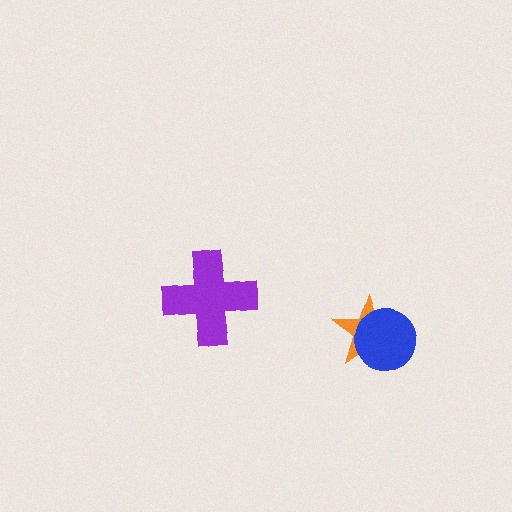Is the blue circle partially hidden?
No, no other shape covers it.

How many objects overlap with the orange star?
1 object overlaps with the orange star.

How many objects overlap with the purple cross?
0 objects overlap with the purple cross.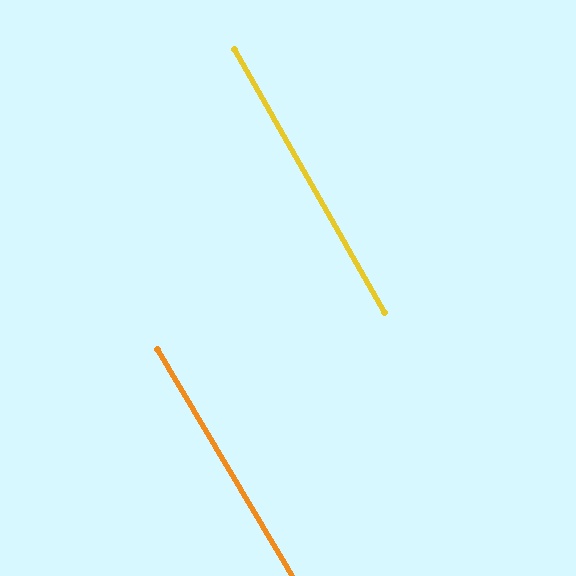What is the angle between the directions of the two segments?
Approximately 1 degree.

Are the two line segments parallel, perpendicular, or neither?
Parallel — their directions differ by only 1.1°.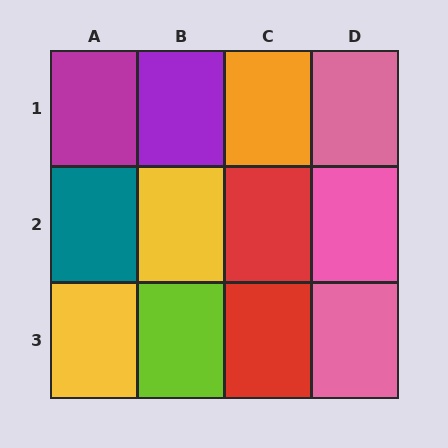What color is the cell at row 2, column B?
Yellow.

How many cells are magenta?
1 cell is magenta.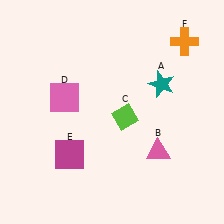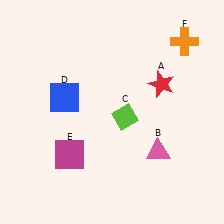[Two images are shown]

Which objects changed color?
A changed from teal to red. D changed from pink to blue.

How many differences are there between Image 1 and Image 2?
There are 2 differences between the two images.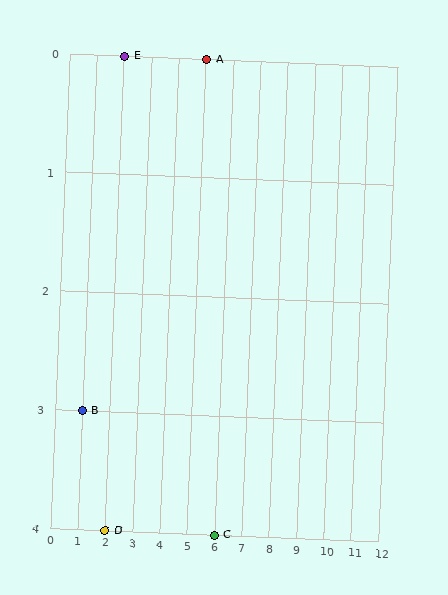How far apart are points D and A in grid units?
Points D and A are 3 columns and 4 rows apart (about 5.0 grid units diagonally).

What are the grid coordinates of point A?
Point A is at grid coordinates (5, 0).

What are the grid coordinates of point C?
Point C is at grid coordinates (6, 4).